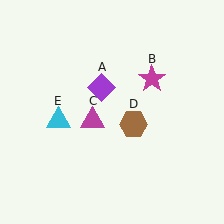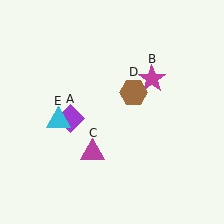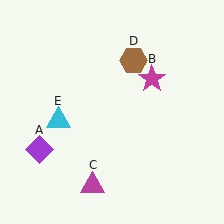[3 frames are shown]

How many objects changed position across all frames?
3 objects changed position: purple diamond (object A), magenta triangle (object C), brown hexagon (object D).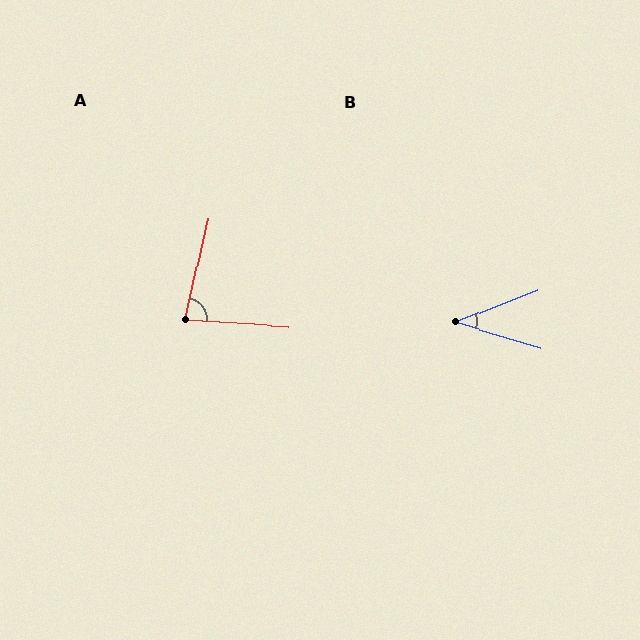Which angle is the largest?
A, at approximately 81 degrees.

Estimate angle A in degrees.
Approximately 81 degrees.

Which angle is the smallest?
B, at approximately 38 degrees.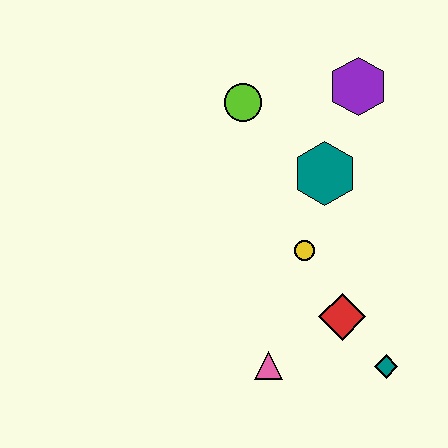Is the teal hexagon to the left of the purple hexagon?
Yes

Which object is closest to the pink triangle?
The red diamond is closest to the pink triangle.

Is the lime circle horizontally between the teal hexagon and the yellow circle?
No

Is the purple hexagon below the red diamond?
No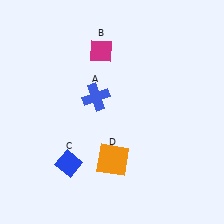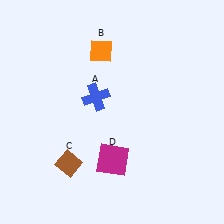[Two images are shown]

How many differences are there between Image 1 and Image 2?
There are 3 differences between the two images.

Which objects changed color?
B changed from magenta to orange. C changed from blue to brown. D changed from orange to magenta.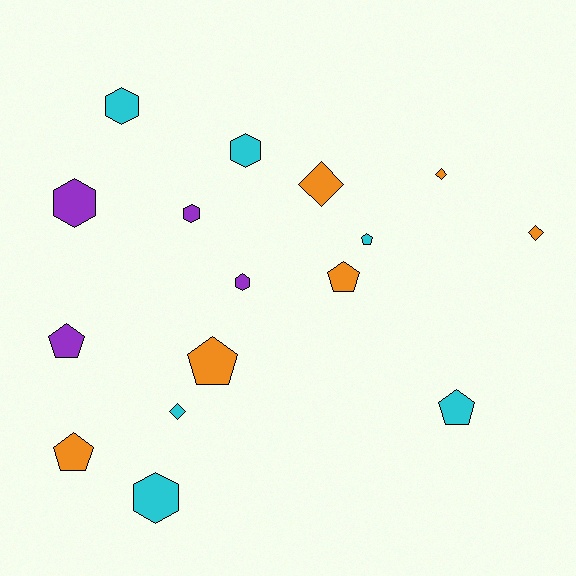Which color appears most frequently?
Orange, with 6 objects.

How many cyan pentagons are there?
There are 2 cyan pentagons.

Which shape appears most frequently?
Hexagon, with 6 objects.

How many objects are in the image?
There are 16 objects.